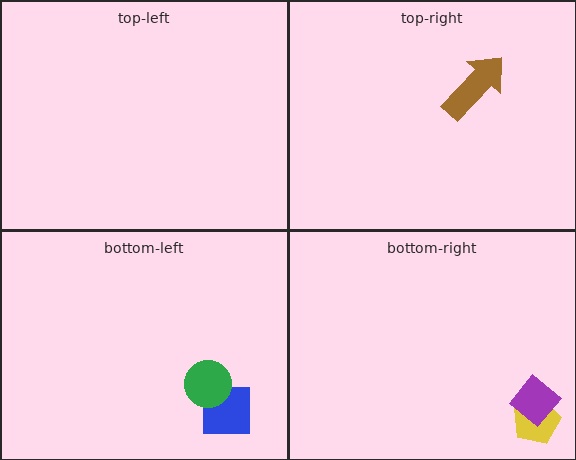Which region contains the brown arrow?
The top-right region.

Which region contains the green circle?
The bottom-left region.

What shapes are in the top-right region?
The brown arrow.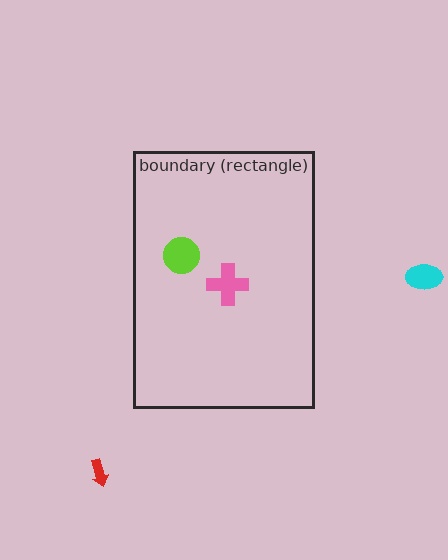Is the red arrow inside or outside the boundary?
Outside.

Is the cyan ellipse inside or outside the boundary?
Outside.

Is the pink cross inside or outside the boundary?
Inside.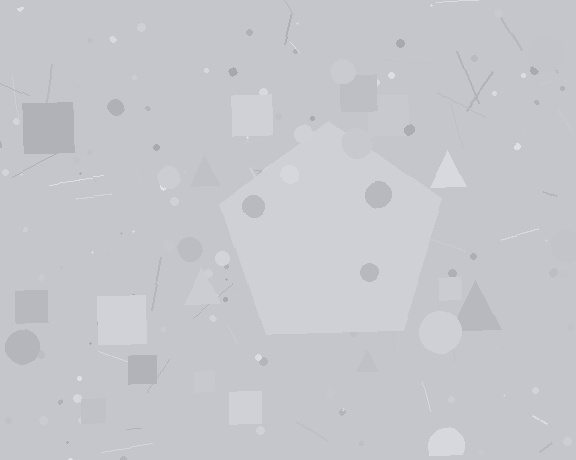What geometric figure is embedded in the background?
A pentagon is embedded in the background.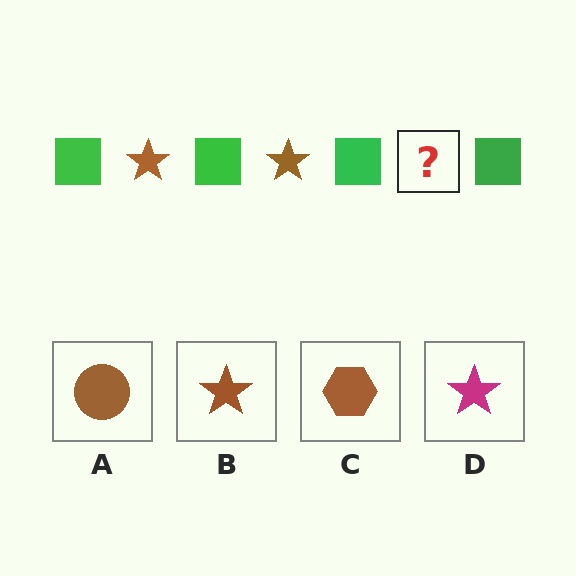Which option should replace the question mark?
Option B.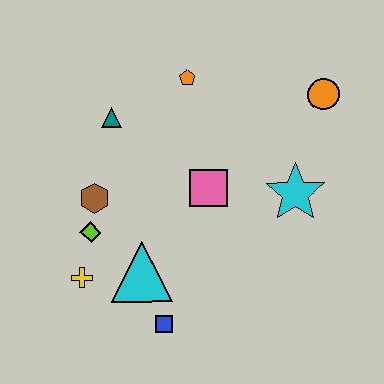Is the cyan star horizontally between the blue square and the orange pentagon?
No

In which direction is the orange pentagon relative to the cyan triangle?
The orange pentagon is above the cyan triangle.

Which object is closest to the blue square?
The cyan triangle is closest to the blue square.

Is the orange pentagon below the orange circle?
No